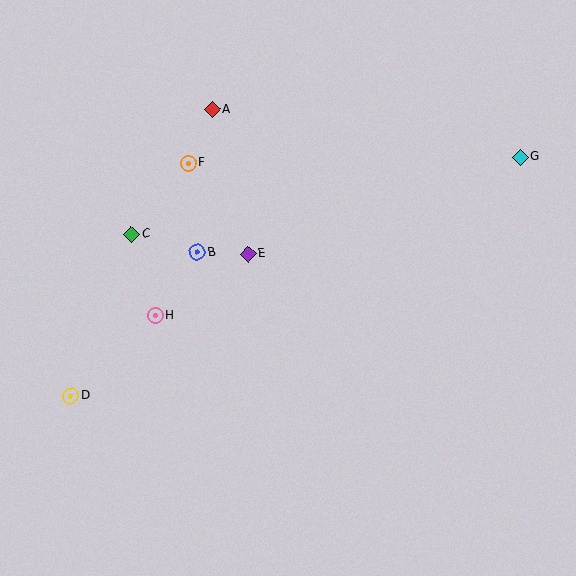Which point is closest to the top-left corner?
Point A is closest to the top-left corner.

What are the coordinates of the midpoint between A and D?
The midpoint between A and D is at (141, 253).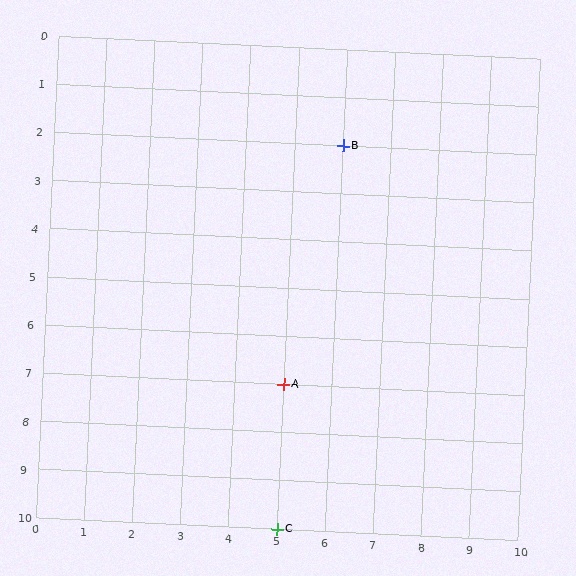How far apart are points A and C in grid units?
Points A and C are 3 rows apart.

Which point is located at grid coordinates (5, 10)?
Point C is at (5, 10).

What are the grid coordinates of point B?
Point B is at grid coordinates (6, 2).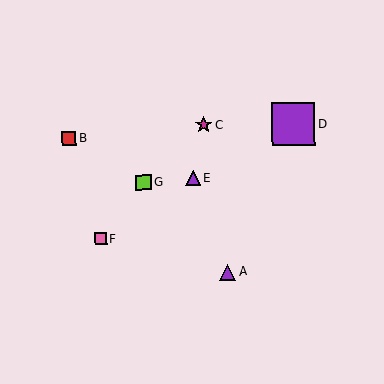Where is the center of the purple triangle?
The center of the purple triangle is at (227, 272).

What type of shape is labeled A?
Shape A is a purple triangle.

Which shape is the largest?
The purple square (labeled D) is the largest.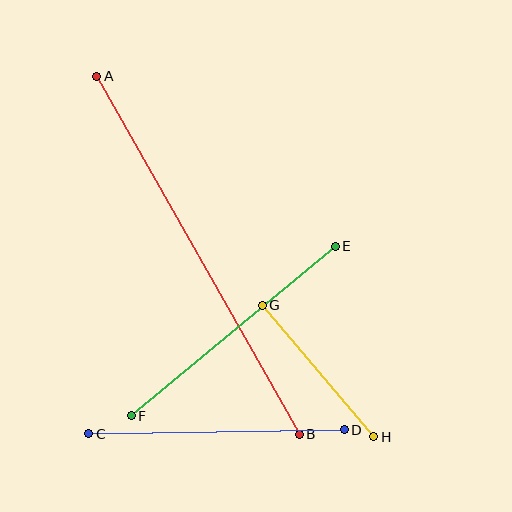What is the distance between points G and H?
The distance is approximately 172 pixels.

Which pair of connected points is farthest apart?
Points A and B are farthest apart.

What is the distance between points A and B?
The distance is approximately 411 pixels.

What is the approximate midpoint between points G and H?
The midpoint is at approximately (318, 371) pixels.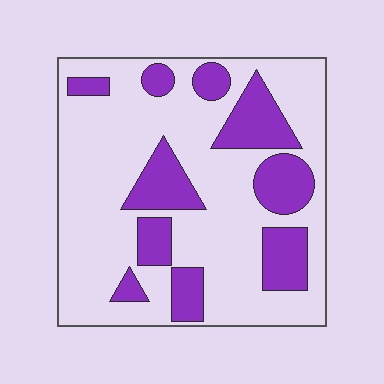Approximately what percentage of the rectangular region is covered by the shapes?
Approximately 30%.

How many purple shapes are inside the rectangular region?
10.